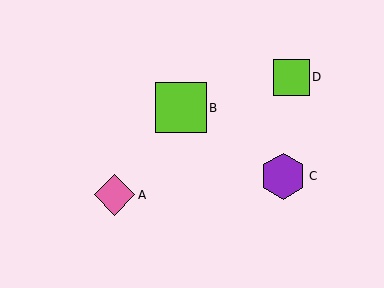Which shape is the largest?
The lime square (labeled B) is the largest.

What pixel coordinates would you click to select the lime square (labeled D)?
Click at (292, 77) to select the lime square D.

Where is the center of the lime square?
The center of the lime square is at (292, 77).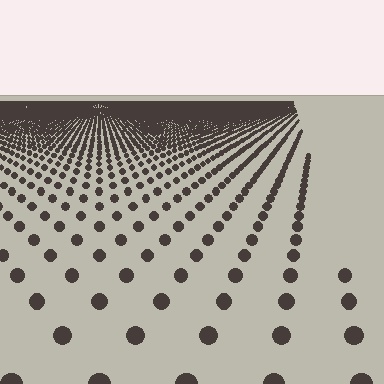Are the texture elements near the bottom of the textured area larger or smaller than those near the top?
Larger. Near the bottom, elements are closer to the viewer and appear at a bigger on-screen size.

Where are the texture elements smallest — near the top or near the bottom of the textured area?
Near the top.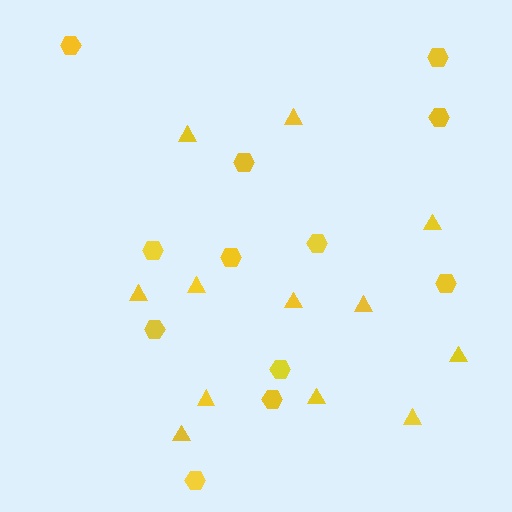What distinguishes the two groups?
There are 2 groups: one group of hexagons (12) and one group of triangles (12).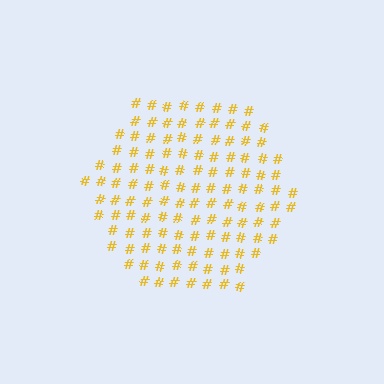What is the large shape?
The large shape is a hexagon.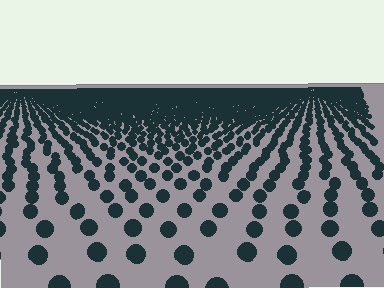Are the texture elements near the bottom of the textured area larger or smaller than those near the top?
Larger. Near the bottom, elements are closer to the viewer and appear at a bigger on-screen size.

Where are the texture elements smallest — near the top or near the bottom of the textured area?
Near the top.